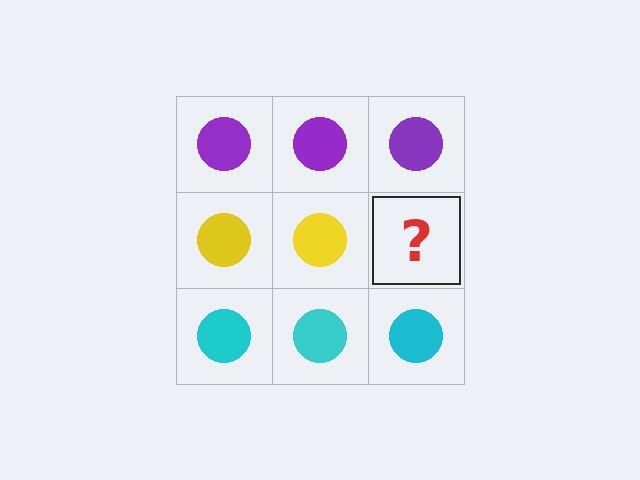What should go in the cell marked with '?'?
The missing cell should contain a yellow circle.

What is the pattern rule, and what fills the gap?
The rule is that each row has a consistent color. The gap should be filled with a yellow circle.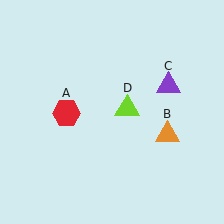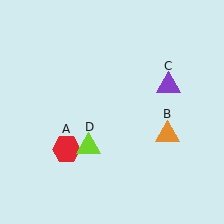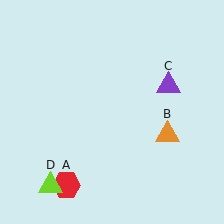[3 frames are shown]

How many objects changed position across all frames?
2 objects changed position: red hexagon (object A), lime triangle (object D).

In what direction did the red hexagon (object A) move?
The red hexagon (object A) moved down.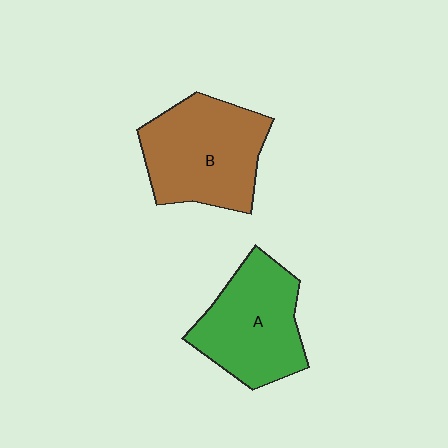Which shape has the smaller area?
Shape A (green).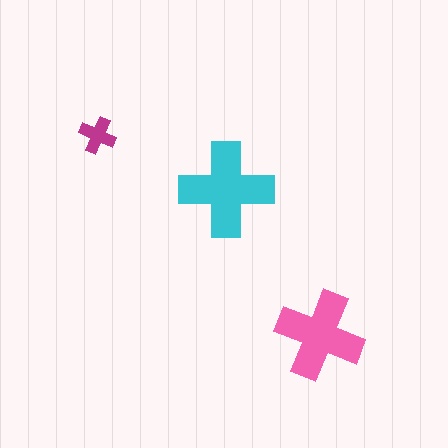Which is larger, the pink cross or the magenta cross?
The pink one.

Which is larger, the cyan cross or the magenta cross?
The cyan one.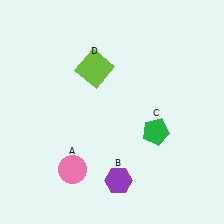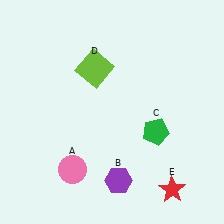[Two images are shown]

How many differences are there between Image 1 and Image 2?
There is 1 difference between the two images.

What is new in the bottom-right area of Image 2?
A red star (E) was added in the bottom-right area of Image 2.